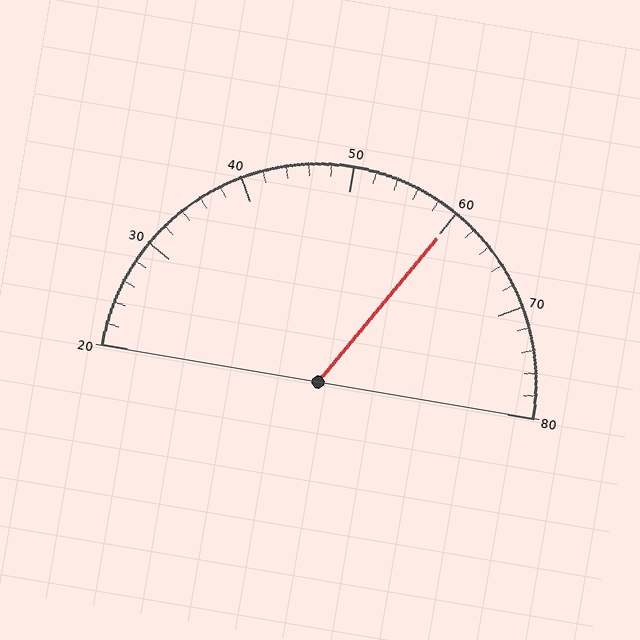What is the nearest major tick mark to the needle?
The nearest major tick mark is 60.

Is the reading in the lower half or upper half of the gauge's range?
The reading is in the upper half of the range (20 to 80).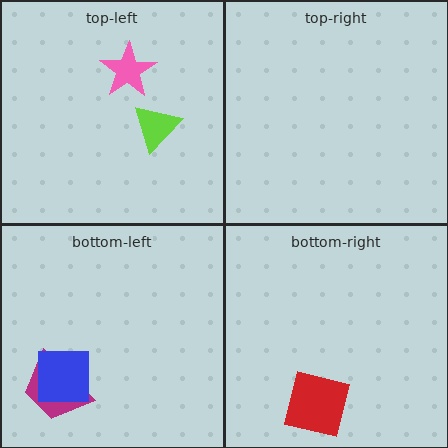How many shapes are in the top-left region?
2.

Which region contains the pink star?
The top-left region.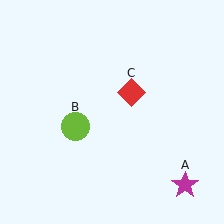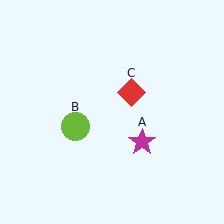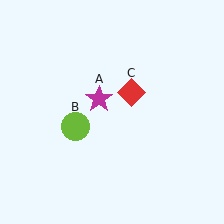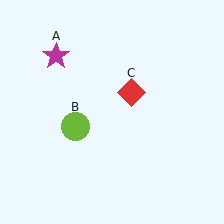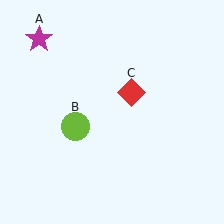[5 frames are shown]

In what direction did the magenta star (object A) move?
The magenta star (object A) moved up and to the left.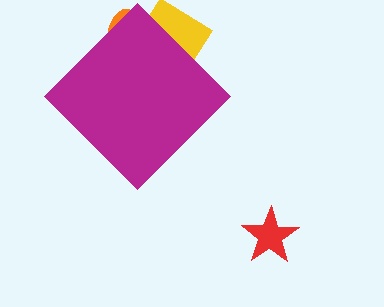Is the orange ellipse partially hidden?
Yes, the orange ellipse is partially hidden behind the magenta diamond.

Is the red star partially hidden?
No, the red star is fully visible.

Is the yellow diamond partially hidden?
Yes, the yellow diamond is partially hidden behind the magenta diamond.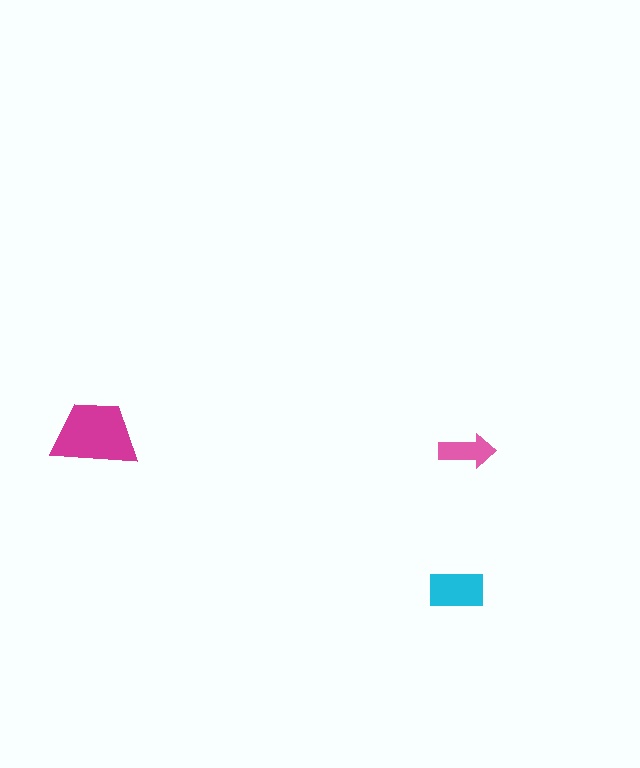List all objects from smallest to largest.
The pink arrow, the cyan rectangle, the magenta trapezoid.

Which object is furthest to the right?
The pink arrow is rightmost.